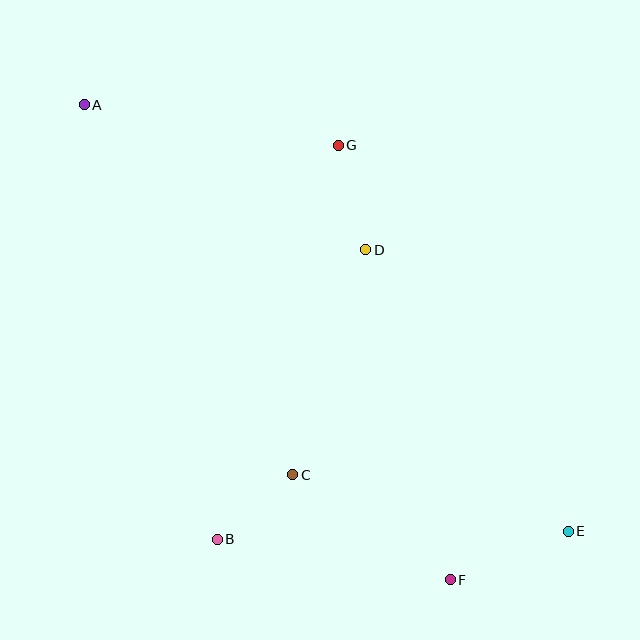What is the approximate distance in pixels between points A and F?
The distance between A and F is approximately 599 pixels.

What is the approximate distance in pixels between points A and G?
The distance between A and G is approximately 257 pixels.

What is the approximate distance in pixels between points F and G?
The distance between F and G is approximately 449 pixels.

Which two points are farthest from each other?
Points A and E are farthest from each other.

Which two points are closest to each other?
Points B and C are closest to each other.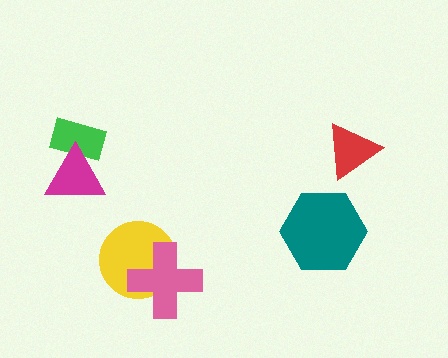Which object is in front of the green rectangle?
The magenta triangle is in front of the green rectangle.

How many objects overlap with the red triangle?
0 objects overlap with the red triangle.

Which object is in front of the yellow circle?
The pink cross is in front of the yellow circle.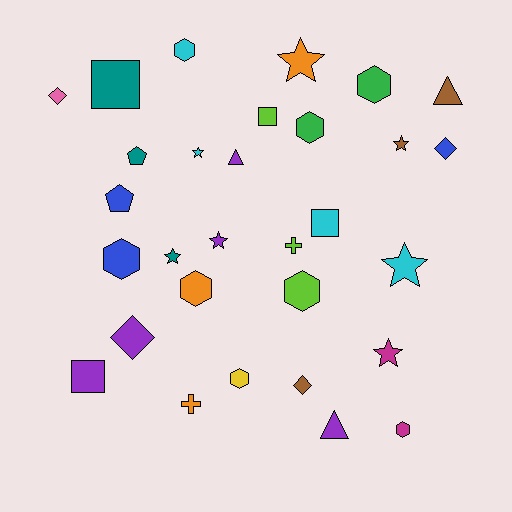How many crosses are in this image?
There are 2 crosses.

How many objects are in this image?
There are 30 objects.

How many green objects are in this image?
There are 2 green objects.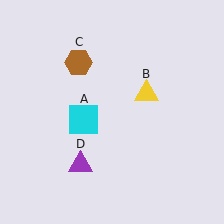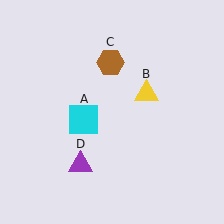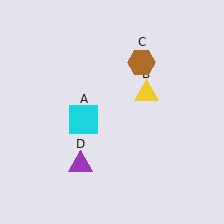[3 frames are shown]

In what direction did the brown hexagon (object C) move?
The brown hexagon (object C) moved right.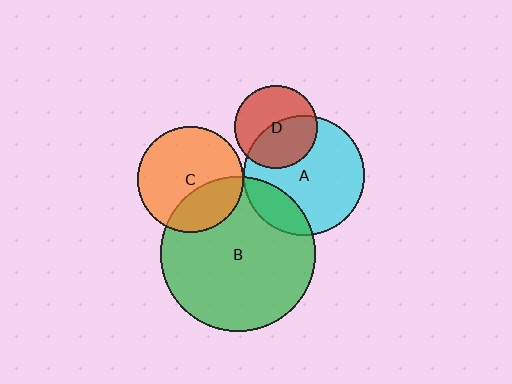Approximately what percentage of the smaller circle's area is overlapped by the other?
Approximately 50%.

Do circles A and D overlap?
Yes.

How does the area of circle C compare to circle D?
Approximately 1.6 times.